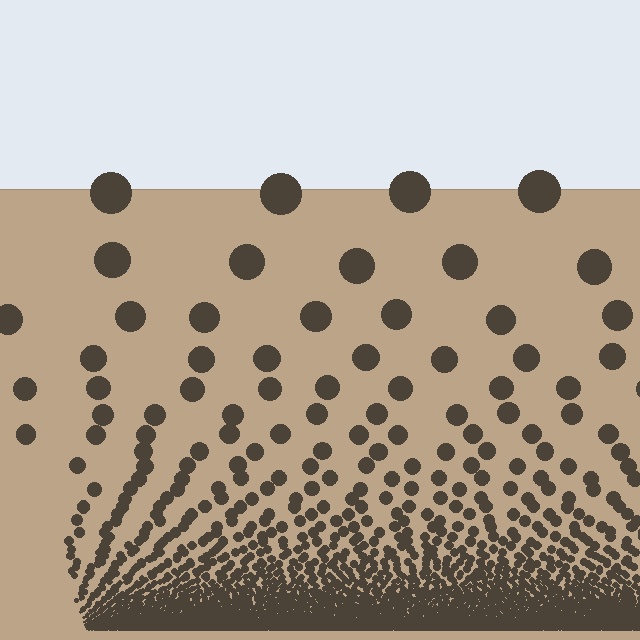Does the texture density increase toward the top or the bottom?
Density increases toward the bottom.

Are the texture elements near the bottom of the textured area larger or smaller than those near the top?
Smaller. The gradient is inverted — elements near the bottom are smaller and denser.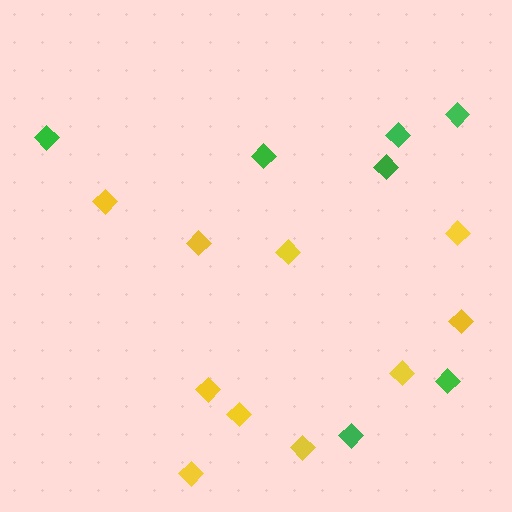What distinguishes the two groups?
There are 2 groups: one group of yellow diamonds (10) and one group of green diamonds (7).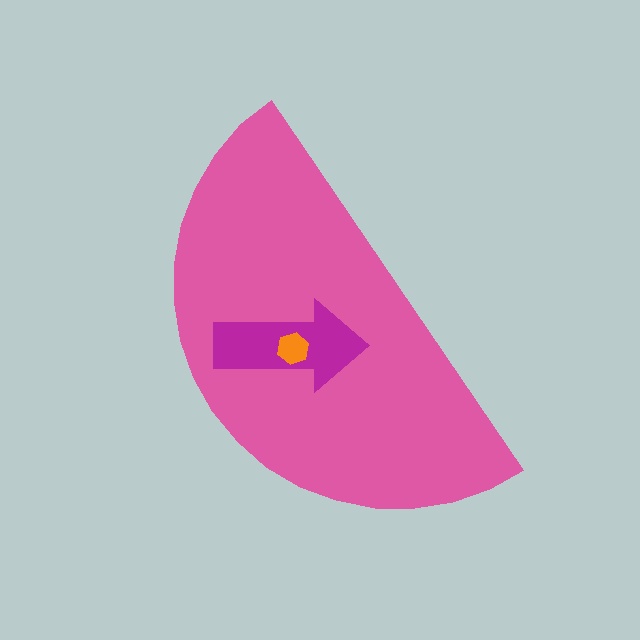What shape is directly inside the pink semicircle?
The magenta arrow.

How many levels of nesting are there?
3.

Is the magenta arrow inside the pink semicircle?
Yes.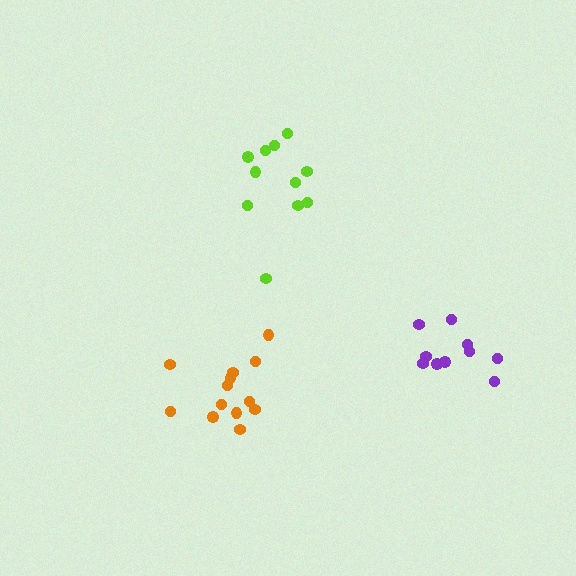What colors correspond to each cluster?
The clusters are colored: orange, lime, purple.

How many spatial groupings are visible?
There are 3 spatial groupings.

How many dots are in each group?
Group 1: 13 dots, Group 2: 11 dots, Group 3: 10 dots (34 total).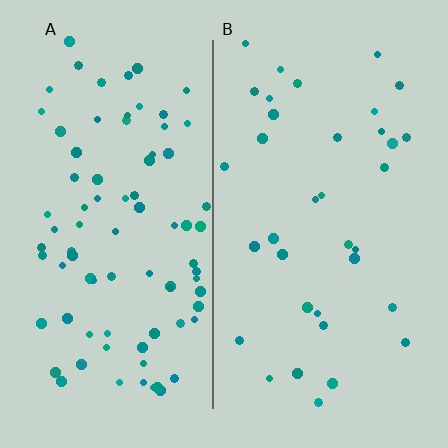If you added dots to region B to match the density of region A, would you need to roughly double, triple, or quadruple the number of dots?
Approximately double.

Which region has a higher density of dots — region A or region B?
A (the left).